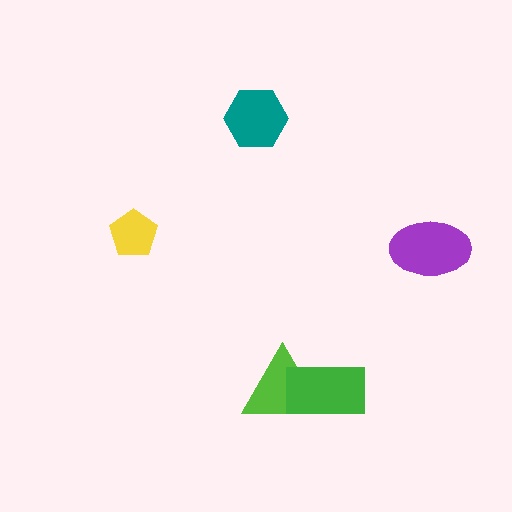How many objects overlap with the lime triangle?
1 object overlaps with the lime triangle.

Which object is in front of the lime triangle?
The green rectangle is in front of the lime triangle.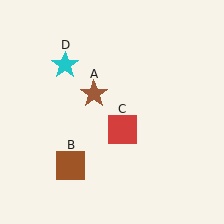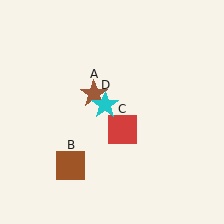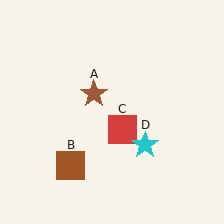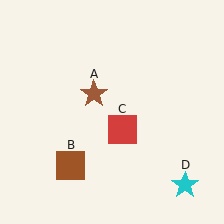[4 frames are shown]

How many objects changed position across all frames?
1 object changed position: cyan star (object D).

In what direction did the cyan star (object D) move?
The cyan star (object D) moved down and to the right.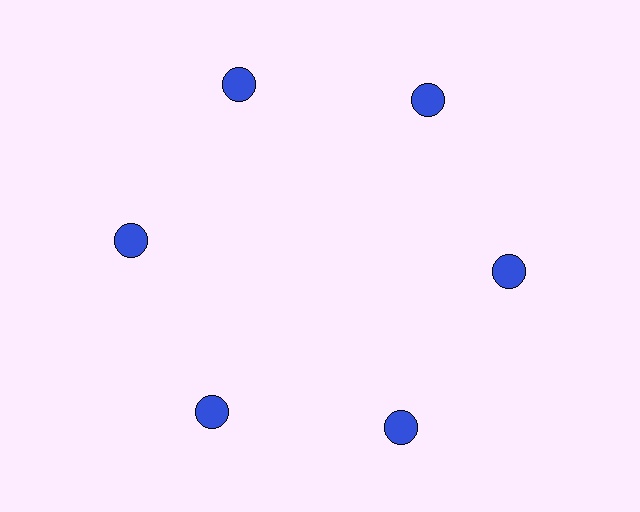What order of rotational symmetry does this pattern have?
This pattern has 6-fold rotational symmetry.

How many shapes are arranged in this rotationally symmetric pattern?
There are 6 shapes, arranged in 6 groups of 1.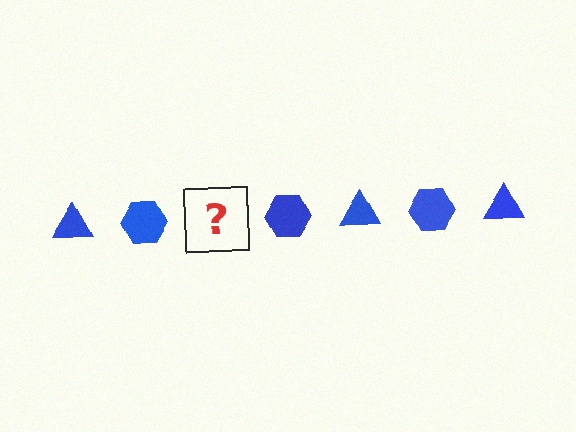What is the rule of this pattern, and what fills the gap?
The rule is that the pattern cycles through triangle, hexagon shapes in blue. The gap should be filled with a blue triangle.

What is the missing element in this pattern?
The missing element is a blue triangle.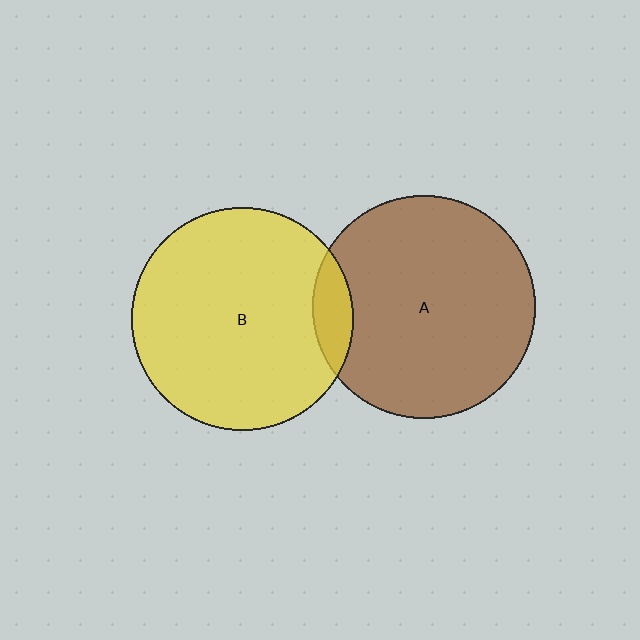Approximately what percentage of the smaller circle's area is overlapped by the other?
Approximately 10%.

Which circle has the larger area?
Circle A (brown).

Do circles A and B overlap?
Yes.